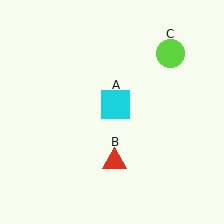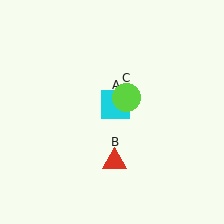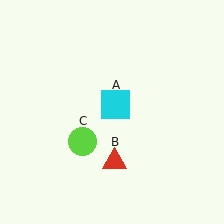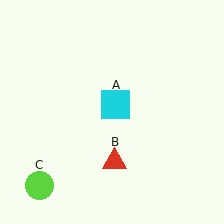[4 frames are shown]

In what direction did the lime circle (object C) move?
The lime circle (object C) moved down and to the left.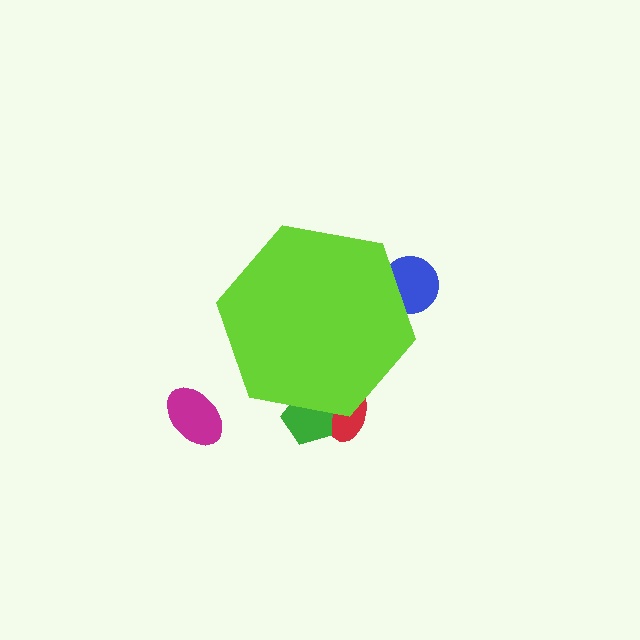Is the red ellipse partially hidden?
Yes, the red ellipse is partially hidden behind the lime hexagon.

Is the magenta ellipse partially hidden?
No, the magenta ellipse is fully visible.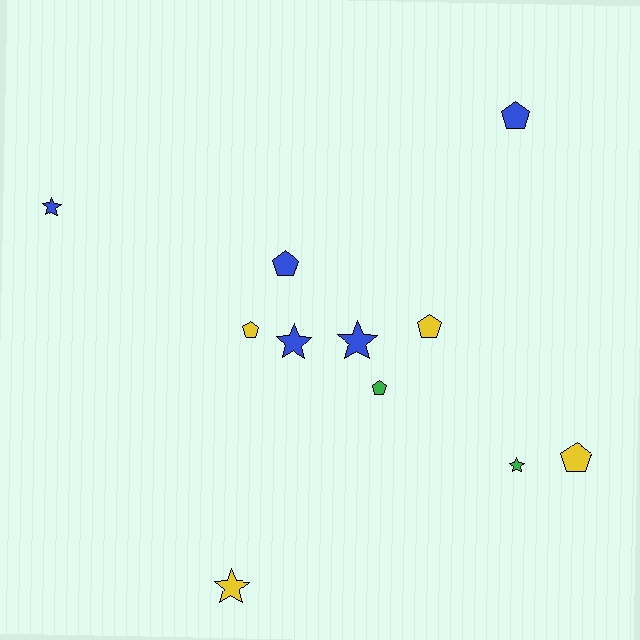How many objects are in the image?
There are 11 objects.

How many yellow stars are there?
There is 1 yellow star.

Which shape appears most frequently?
Pentagon, with 6 objects.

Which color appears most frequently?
Blue, with 5 objects.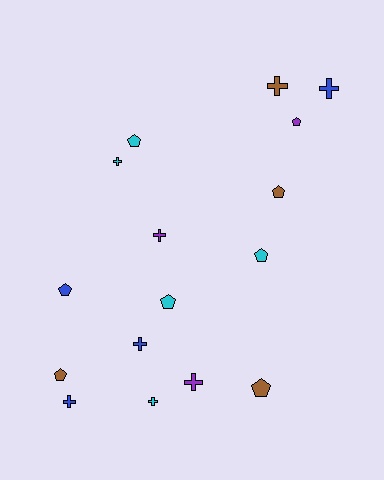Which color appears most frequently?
Cyan, with 5 objects.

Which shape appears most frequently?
Cross, with 8 objects.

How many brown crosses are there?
There is 1 brown cross.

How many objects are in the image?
There are 16 objects.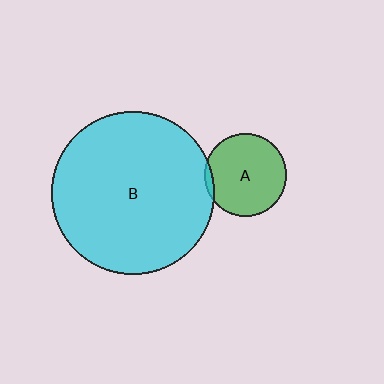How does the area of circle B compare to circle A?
Approximately 3.9 times.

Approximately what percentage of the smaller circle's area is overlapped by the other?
Approximately 5%.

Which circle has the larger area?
Circle B (cyan).